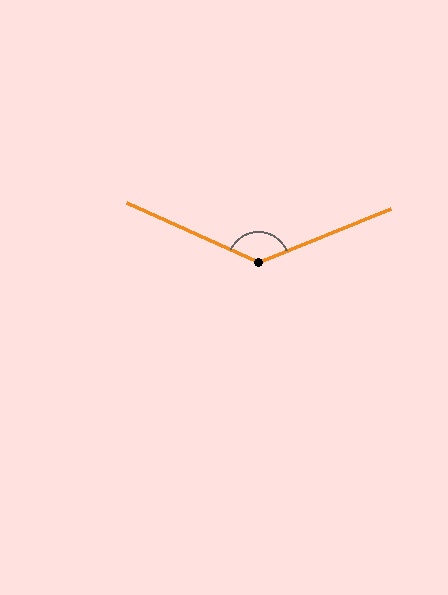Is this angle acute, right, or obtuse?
It is obtuse.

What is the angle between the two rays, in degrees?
Approximately 133 degrees.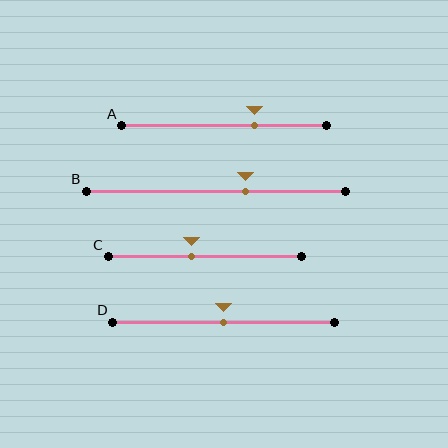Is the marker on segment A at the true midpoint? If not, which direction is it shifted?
No, the marker on segment A is shifted to the right by about 15% of the segment length.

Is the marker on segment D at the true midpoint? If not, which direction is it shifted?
Yes, the marker on segment D is at the true midpoint.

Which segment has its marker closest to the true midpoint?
Segment D has its marker closest to the true midpoint.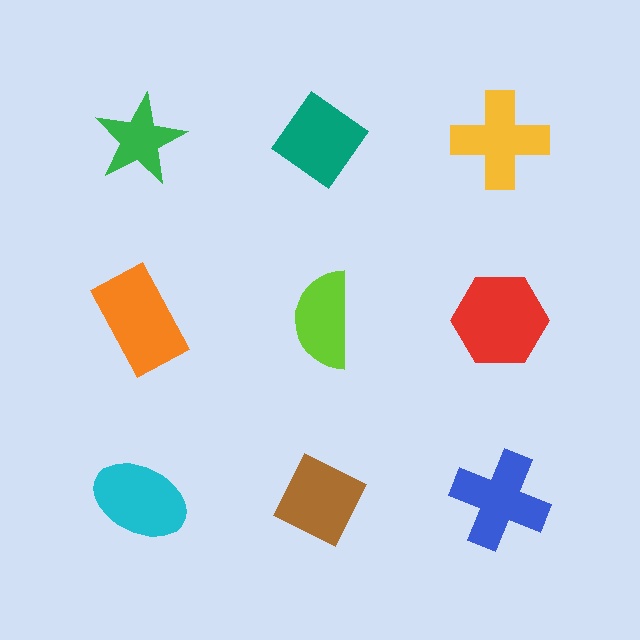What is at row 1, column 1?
A green star.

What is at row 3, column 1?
A cyan ellipse.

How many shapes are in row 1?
3 shapes.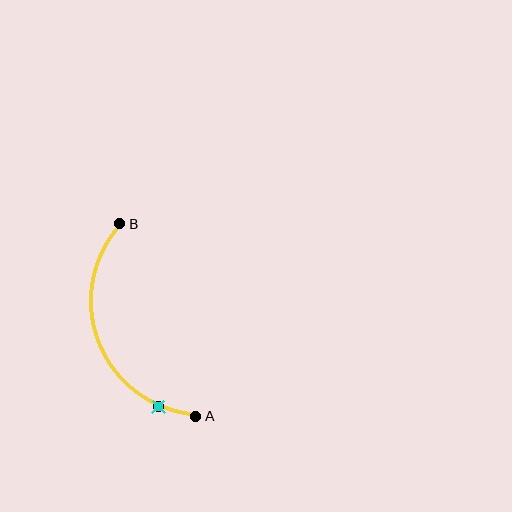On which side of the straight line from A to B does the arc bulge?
The arc bulges to the left of the straight line connecting A and B.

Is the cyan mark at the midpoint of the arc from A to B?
No. The cyan mark lies on the arc but is closer to endpoint A. The arc midpoint would be at the point on the curve equidistant along the arc from both A and B.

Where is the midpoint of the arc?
The arc midpoint is the point on the curve farthest from the straight line joining A and B. It sits to the left of that line.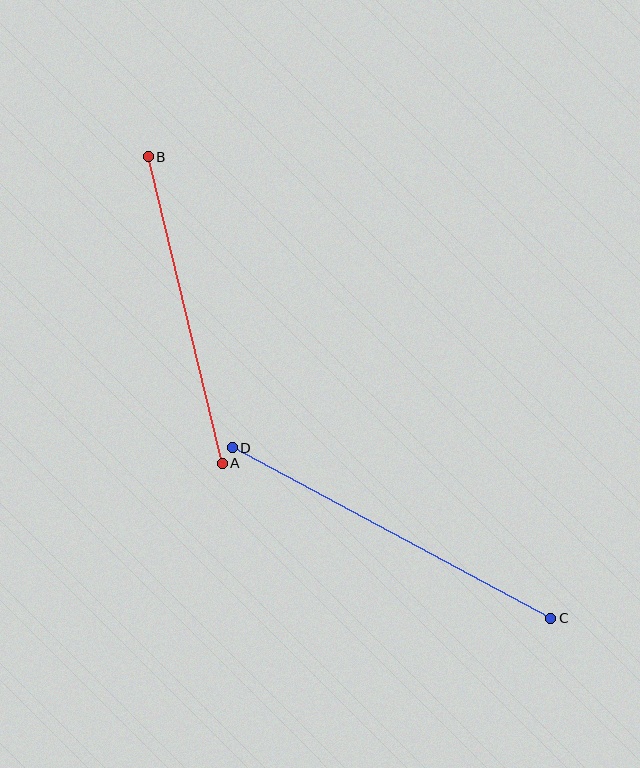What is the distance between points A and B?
The distance is approximately 315 pixels.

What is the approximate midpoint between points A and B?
The midpoint is at approximately (185, 310) pixels.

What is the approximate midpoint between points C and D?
The midpoint is at approximately (392, 533) pixels.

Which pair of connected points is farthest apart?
Points C and D are farthest apart.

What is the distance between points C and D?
The distance is approximately 361 pixels.